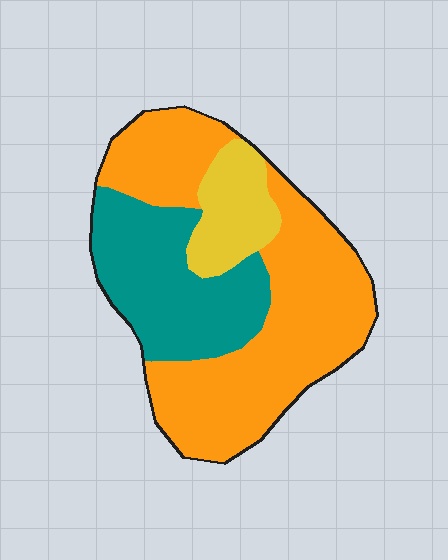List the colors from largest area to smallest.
From largest to smallest: orange, teal, yellow.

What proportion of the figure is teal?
Teal takes up between a sixth and a third of the figure.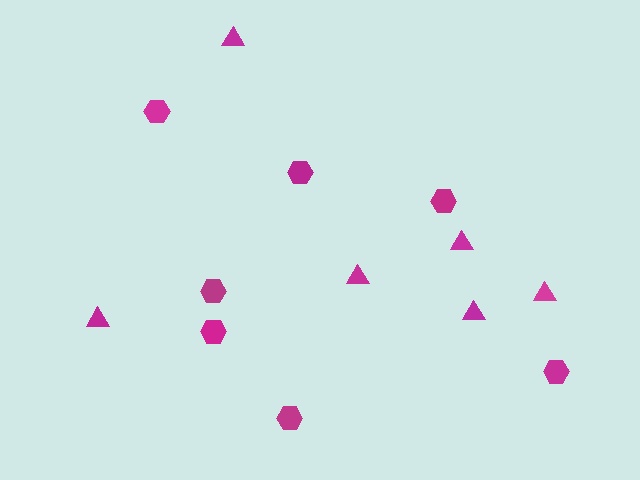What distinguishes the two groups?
There are 2 groups: one group of triangles (6) and one group of hexagons (7).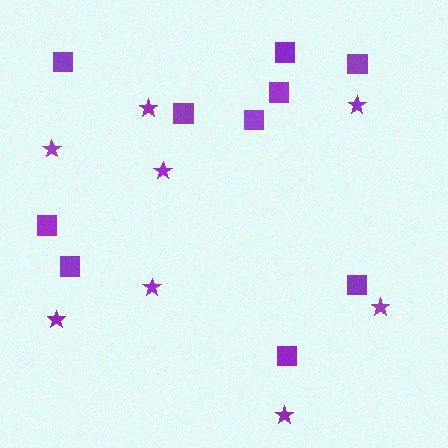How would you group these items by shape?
There are 2 groups: one group of stars (8) and one group of squares (10).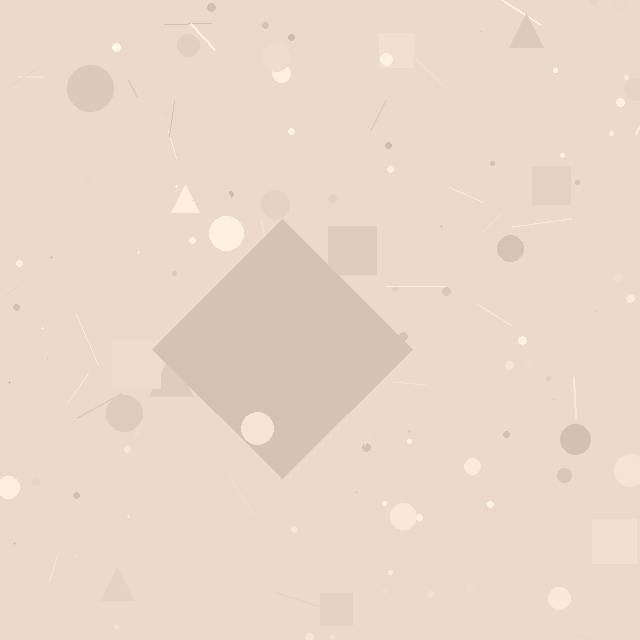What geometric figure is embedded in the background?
A diamond is embedded in the background.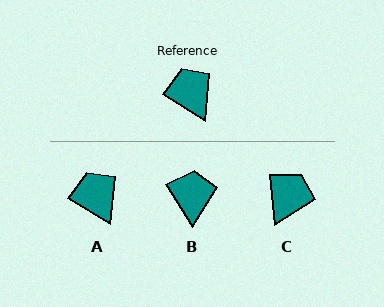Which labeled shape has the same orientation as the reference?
A.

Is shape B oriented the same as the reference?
No, it is off by about 27 degrees.